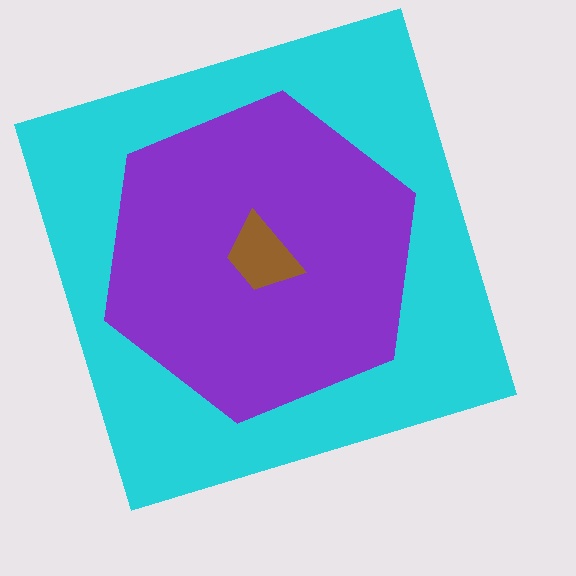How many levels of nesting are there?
3.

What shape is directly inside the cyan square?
The purple hexagon.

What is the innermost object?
The brown trapezoid.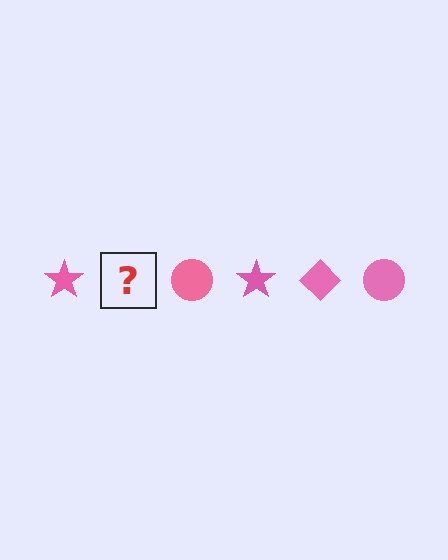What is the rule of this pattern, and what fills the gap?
The rule is that the pattern cycles through star, diamond, circle shapes in pink. The gap should be filled with a pink diamond.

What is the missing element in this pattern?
The missing element is a pink diamond.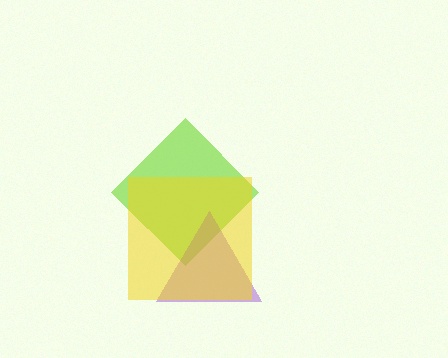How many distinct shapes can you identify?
There are 3 distinct shapes: a lime diamond, a purple triangle, a yellow square.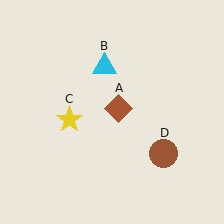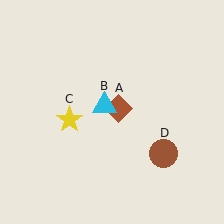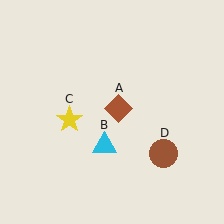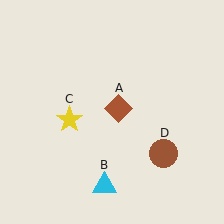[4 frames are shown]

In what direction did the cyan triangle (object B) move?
The cyan triangle (object B) moved down.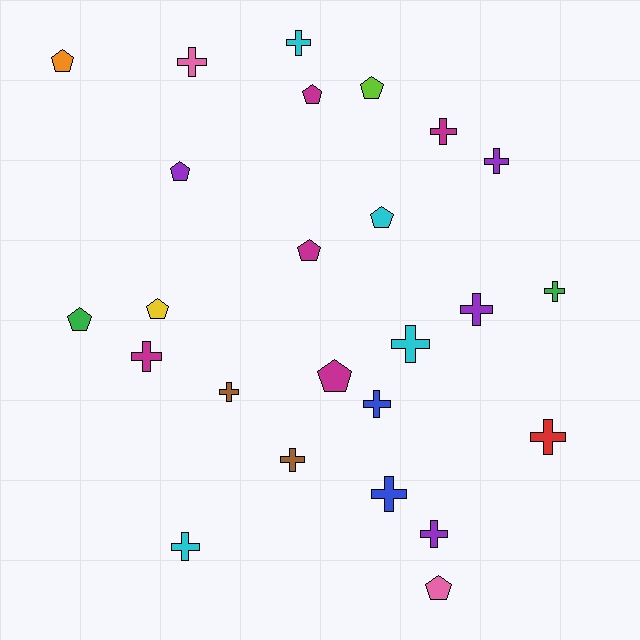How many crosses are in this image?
There are 15 crosses.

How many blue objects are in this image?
There are 2 blue objects.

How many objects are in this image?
There are 25 objects.